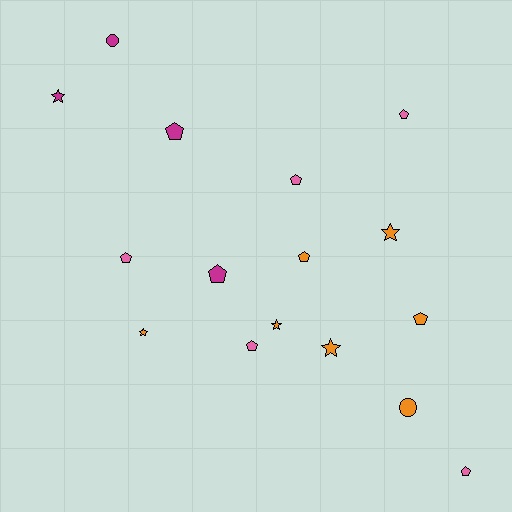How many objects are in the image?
There are 16 objects.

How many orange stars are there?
There are 4 orange stars.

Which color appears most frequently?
Orange, with 7 objects.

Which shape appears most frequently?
Pentagon, with 9 objects.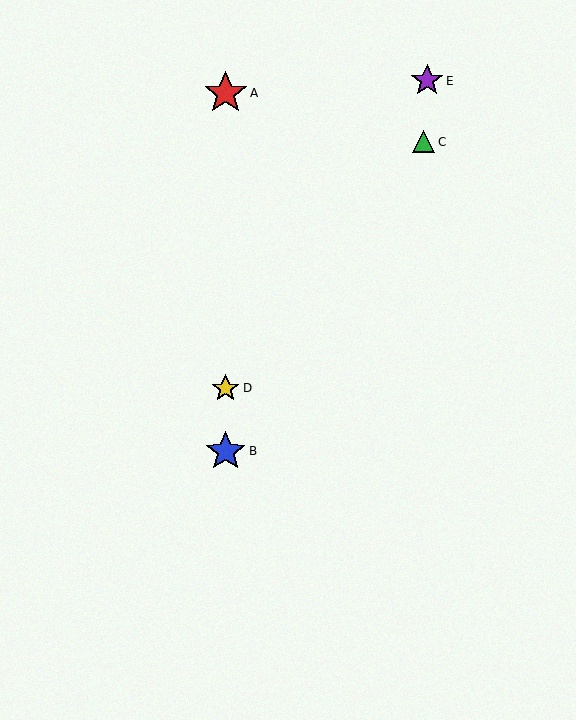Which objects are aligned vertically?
Objects A, B, D are aligned vertically.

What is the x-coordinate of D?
Object D is at x≈226.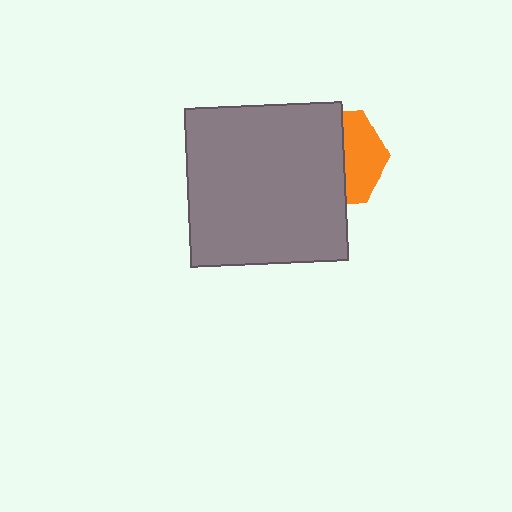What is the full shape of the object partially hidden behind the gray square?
The partially hidden object is an orange hexagon.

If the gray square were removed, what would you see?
You would see the complete orange hexagon.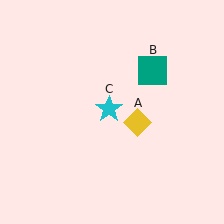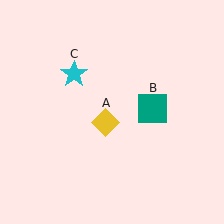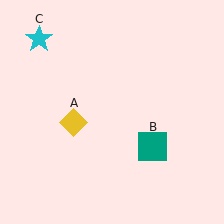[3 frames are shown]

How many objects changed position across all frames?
3 objects changed position: yellow diamond (object A), teal square (object B), cyan star (object C).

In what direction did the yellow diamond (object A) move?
The yellow diamond (object A) moved left.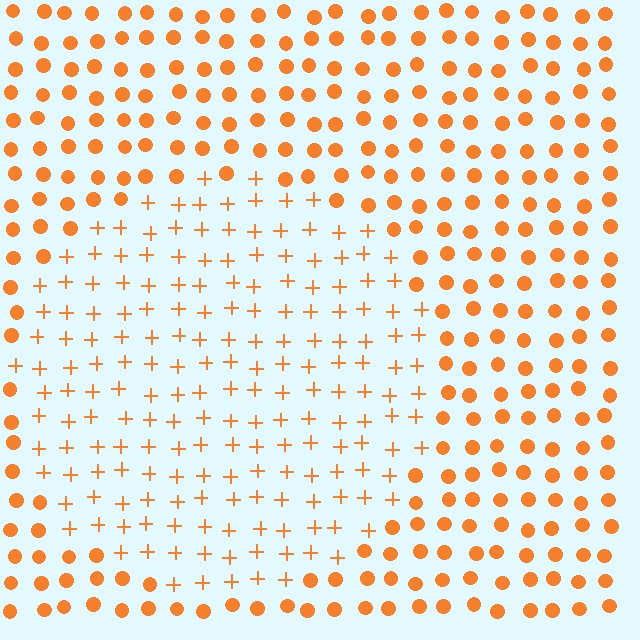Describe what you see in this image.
The image is filled with small orange elements arranged in a uniform grid. A circle-shaped region contains plus signs, while the surrounding area contains circles. The boundary is defined purely by the change in element shape.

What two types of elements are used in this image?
The image uses plus signs inside the circle region and circles outside it.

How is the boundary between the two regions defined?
The boundary is defined by a change in element shape: plus signs inside vs. circles outside. All elements share the same color and spacing.